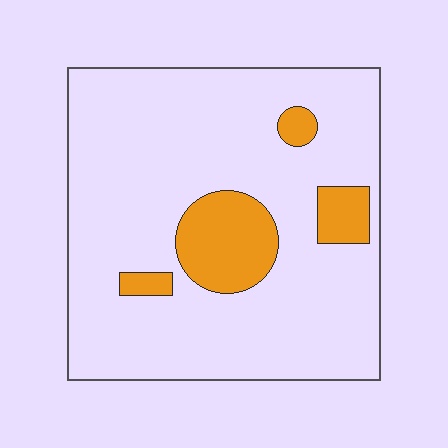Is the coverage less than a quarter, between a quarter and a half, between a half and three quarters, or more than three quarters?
Less than a quarter.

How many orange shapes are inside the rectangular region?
4.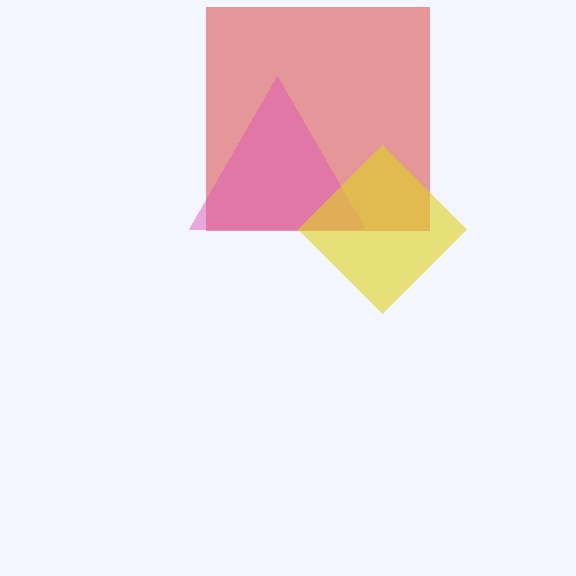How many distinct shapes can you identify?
There are 3 distinct shapes: a red square, a pink triangle, a yellow diamond.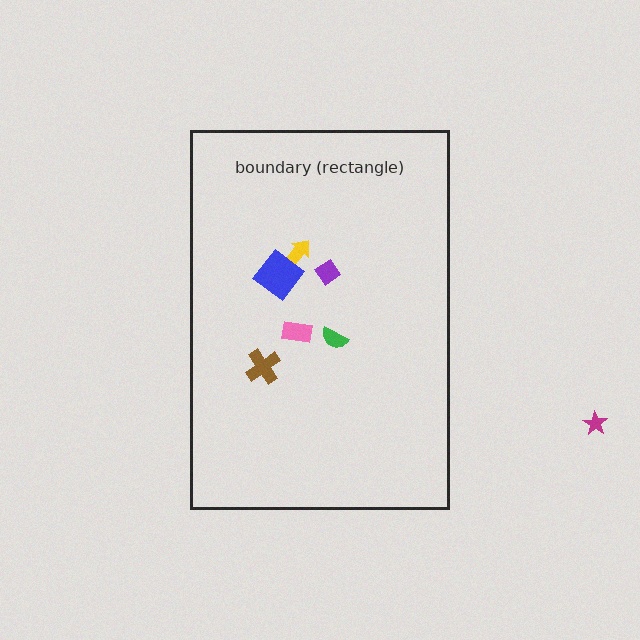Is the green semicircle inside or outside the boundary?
Inside.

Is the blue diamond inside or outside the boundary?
Inside.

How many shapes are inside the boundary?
6 inside, 1 outside.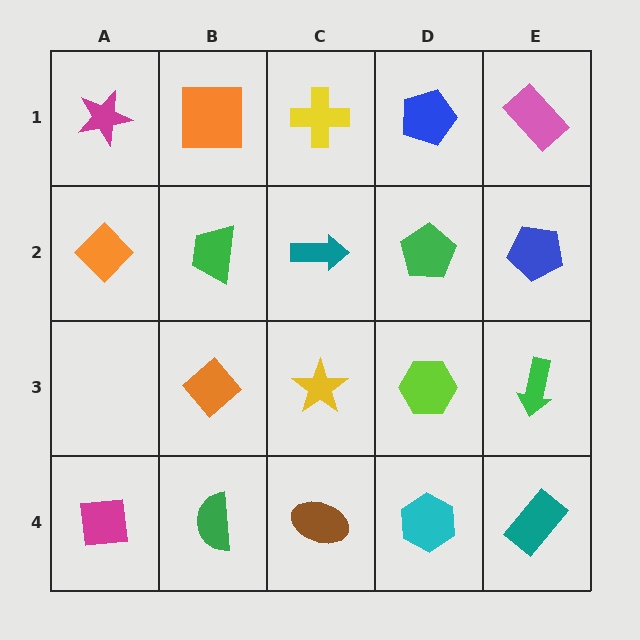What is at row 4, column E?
A teal rectangle.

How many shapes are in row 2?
5 shapes.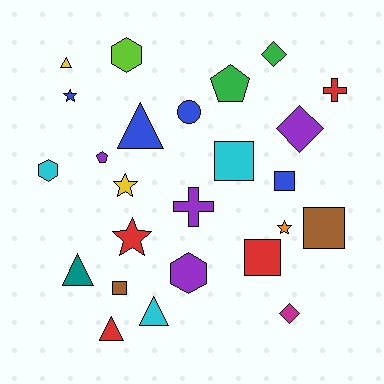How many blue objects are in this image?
There are 4 blue objects.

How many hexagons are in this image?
There are 3 hexagons.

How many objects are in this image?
There are 25 objects.